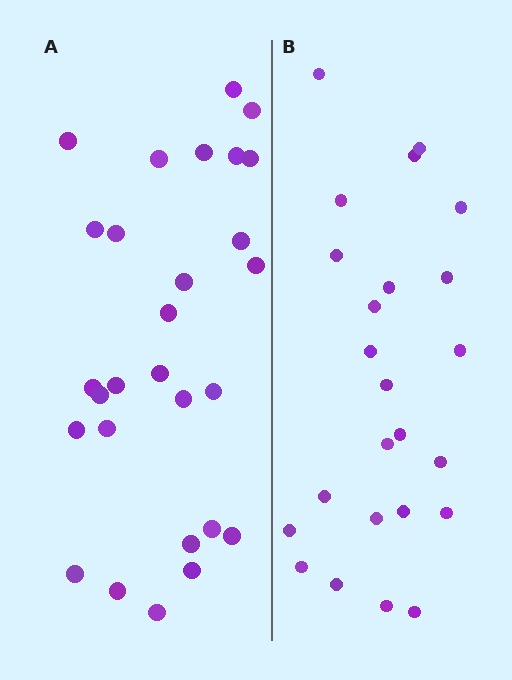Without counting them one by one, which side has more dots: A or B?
Region A (the left region) has more dots.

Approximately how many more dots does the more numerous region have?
Region A has about 4 more dots than region B.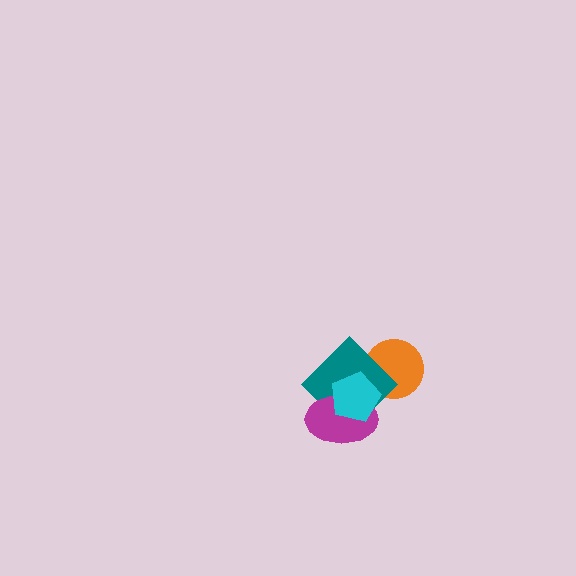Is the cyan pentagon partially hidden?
No, no other shape covers it.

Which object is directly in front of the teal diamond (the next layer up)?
The magenta ellipse is directly in front of the teal diamond.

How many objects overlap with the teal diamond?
3 objects overlap with the teal diamond.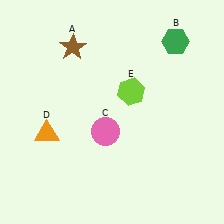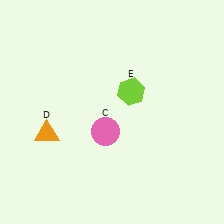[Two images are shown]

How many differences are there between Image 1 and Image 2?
There are 2 differences between the two images.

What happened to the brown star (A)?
The brown star (A) was removed in Image 2. It was in the top-left area of Image 1.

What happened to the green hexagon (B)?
The green hexagon (B) was removed in Image 2. It was in the top-right area of Image 1.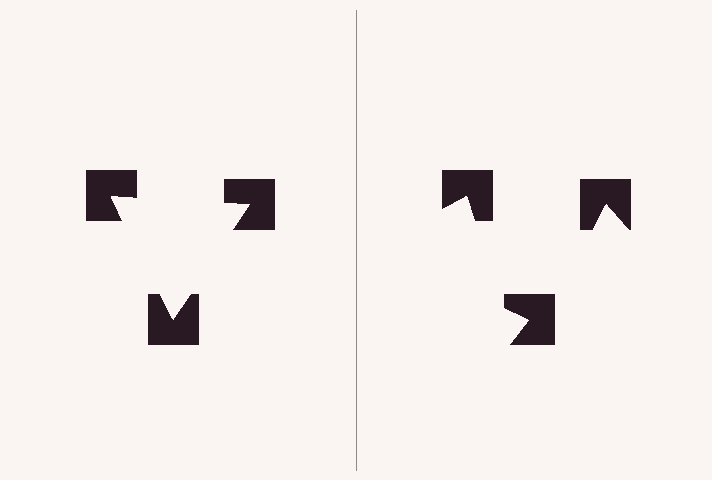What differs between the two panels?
The notched squares are positioned identically on both sides; only the wedge orientations differ. On the left they align to a triangle; on the right they are misaligned.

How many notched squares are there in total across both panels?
6 — 3 on each side.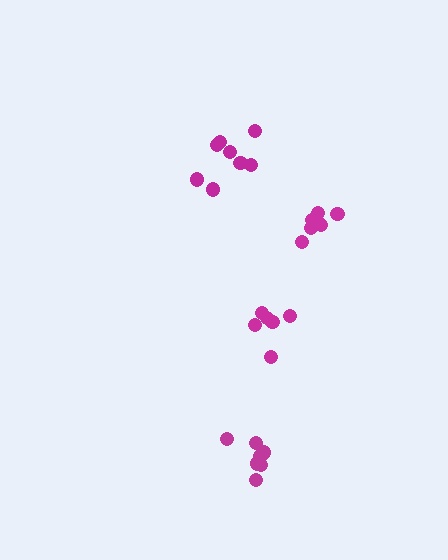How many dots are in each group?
Group 1: 7 dots, Group 2: 8 dots, Group 3: 8 dots, Group 4: 6 dots (29 total).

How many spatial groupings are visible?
There are 4 spatial groupings.